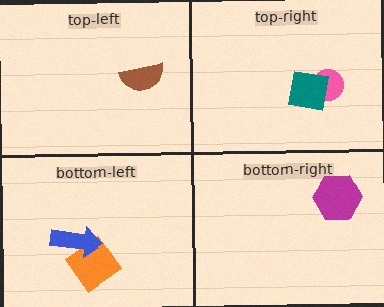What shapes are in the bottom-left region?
The orange diamond, the blue arrow.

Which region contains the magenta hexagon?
The bottom-right region.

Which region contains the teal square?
The top-right region.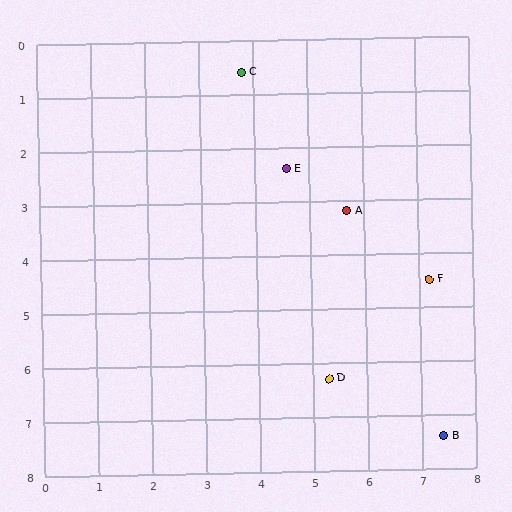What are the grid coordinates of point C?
Point C is at approximately (3.8, 0.6).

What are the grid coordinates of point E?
Point E is at approximately (4.6, 2.4).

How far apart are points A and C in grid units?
Points A and C are about 3.2 grid units apart.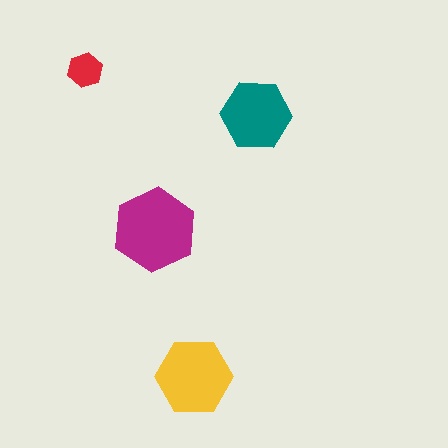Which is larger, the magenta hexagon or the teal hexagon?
The magenta one.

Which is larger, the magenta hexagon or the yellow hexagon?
The magenta one.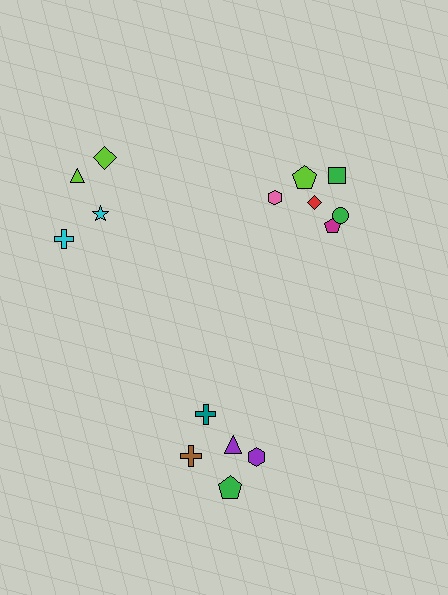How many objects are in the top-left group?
There are 4 objects.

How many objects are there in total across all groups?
There are 15 objects.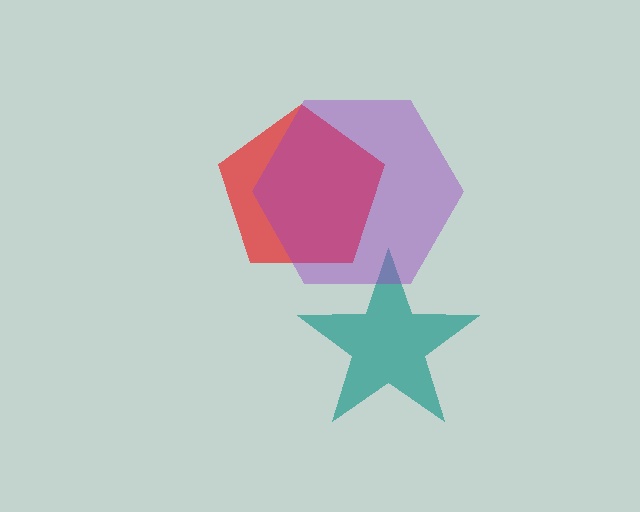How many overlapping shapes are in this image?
There are 3 overlapping shapes in the image.